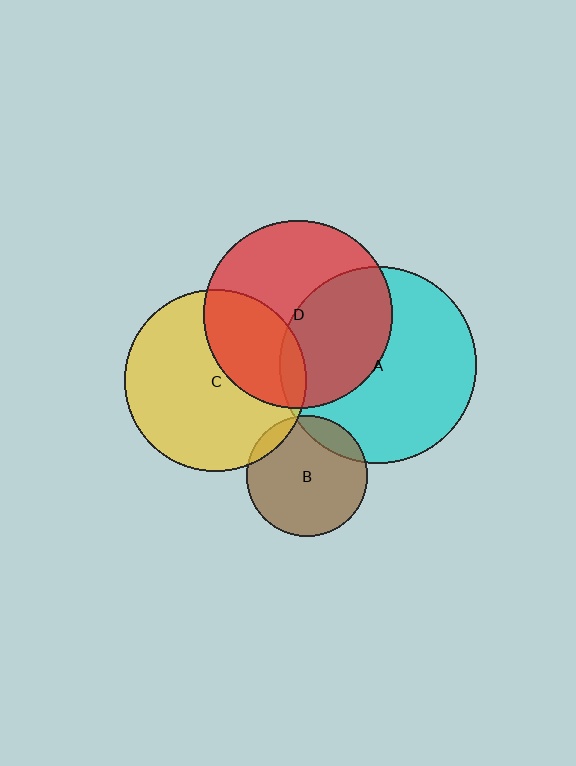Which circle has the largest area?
Circle A (cyan).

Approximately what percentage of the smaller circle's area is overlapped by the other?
Approximately 15%.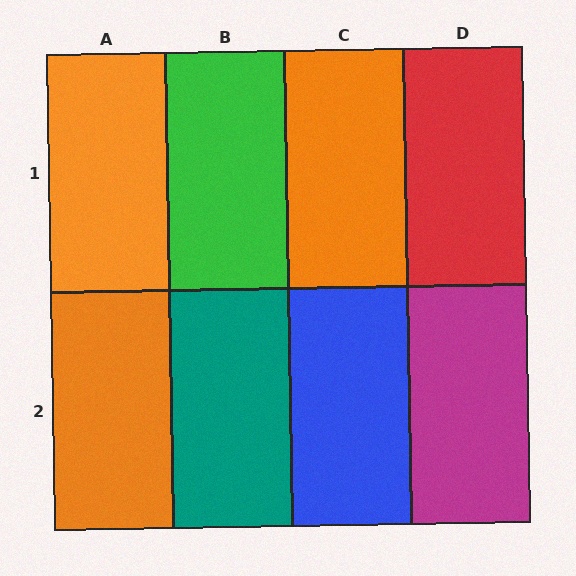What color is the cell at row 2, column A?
Orange.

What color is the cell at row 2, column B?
Teal.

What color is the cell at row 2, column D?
Magenta.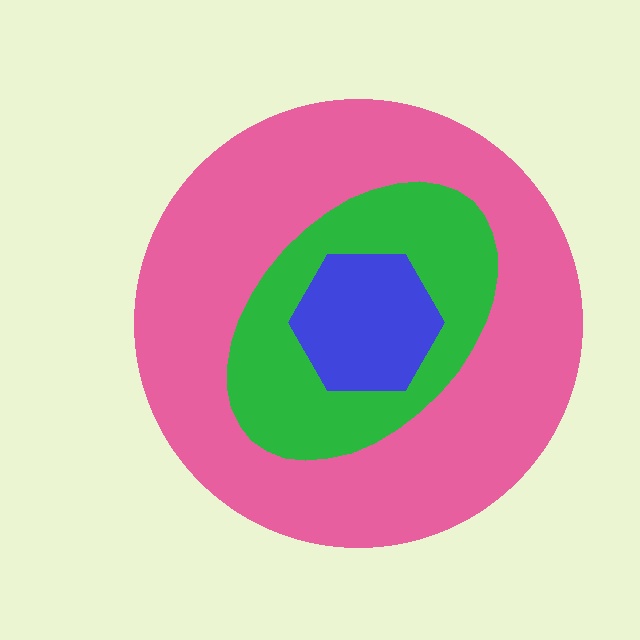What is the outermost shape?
The pink circle.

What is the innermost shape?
The blue hexagon.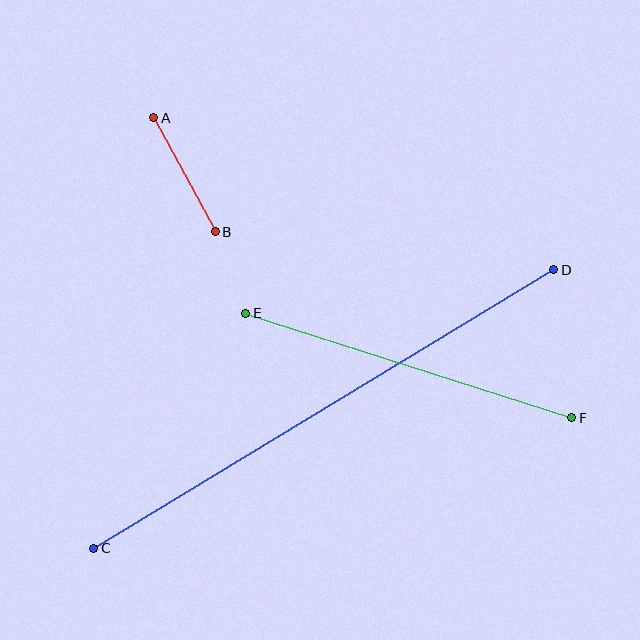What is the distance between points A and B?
The distance is approximately 130 pixels.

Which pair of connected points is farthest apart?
Points C and D are farthest apart.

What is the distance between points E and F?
The distance is approximately 342 pixels.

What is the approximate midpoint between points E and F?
The midpoint is at approximately (409, 366) pixels.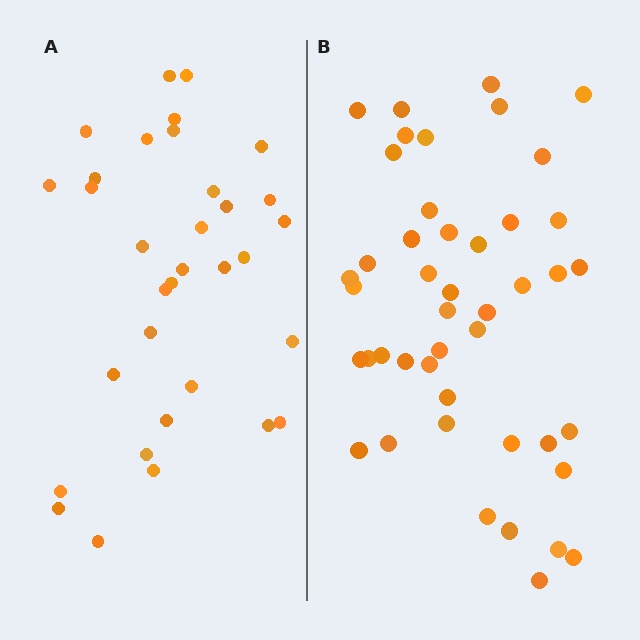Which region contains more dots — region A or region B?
Region B (the right region) has more dots.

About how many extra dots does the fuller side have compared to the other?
Region B has roughly 12 or so more dots than region A.